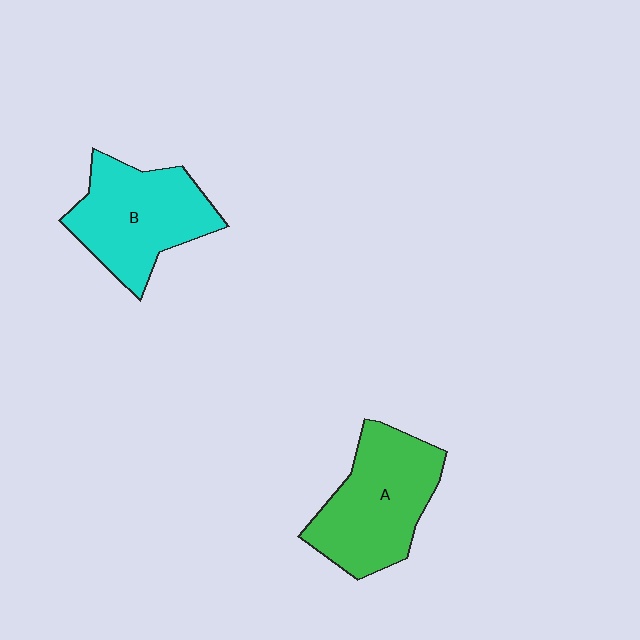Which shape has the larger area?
Shape A (green).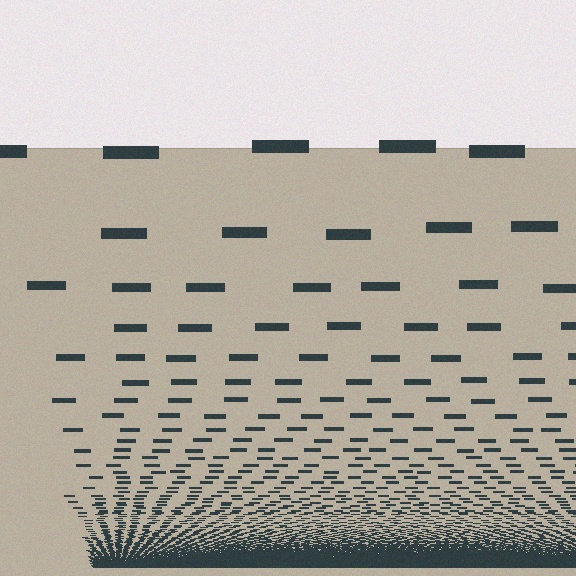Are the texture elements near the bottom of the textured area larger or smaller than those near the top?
Smaller. The gradient is inverted — elements near the bottom are smaller and denser.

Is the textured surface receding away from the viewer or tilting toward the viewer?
The surface appears to tilt toward the viewer. Texture elements get larger and sparser toward the top.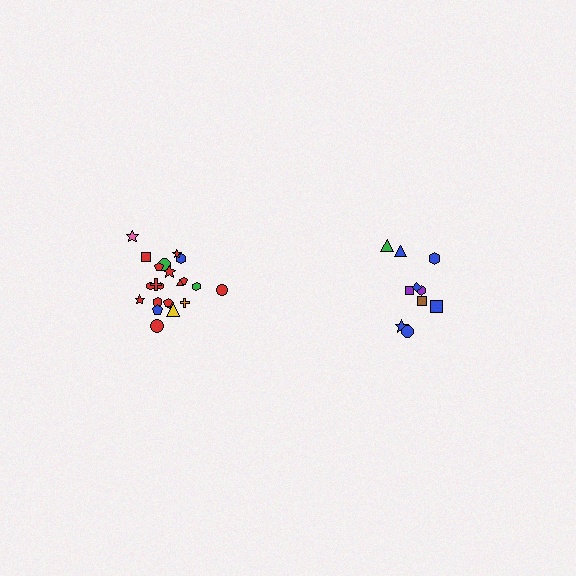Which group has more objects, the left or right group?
The left group.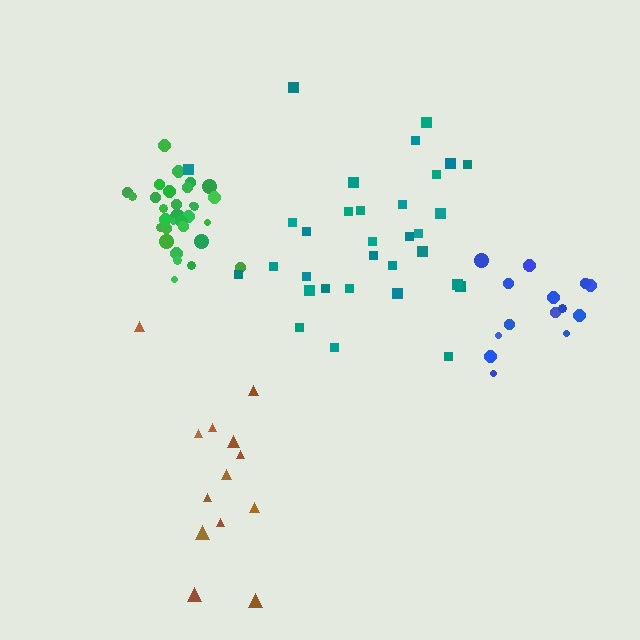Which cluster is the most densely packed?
Green.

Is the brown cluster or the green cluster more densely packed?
Green.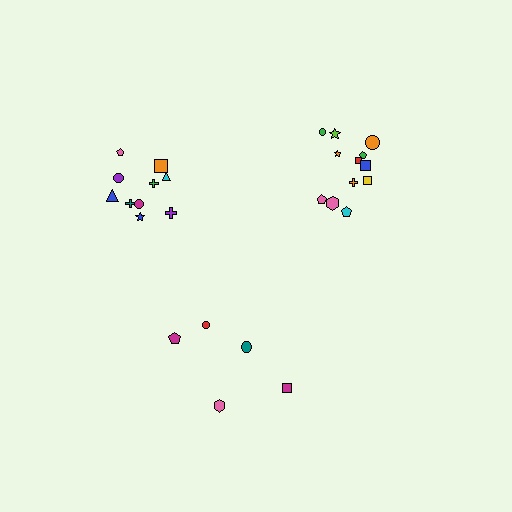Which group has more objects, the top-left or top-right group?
The top-right group.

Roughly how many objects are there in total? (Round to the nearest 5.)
Roughly 25 objects in total.